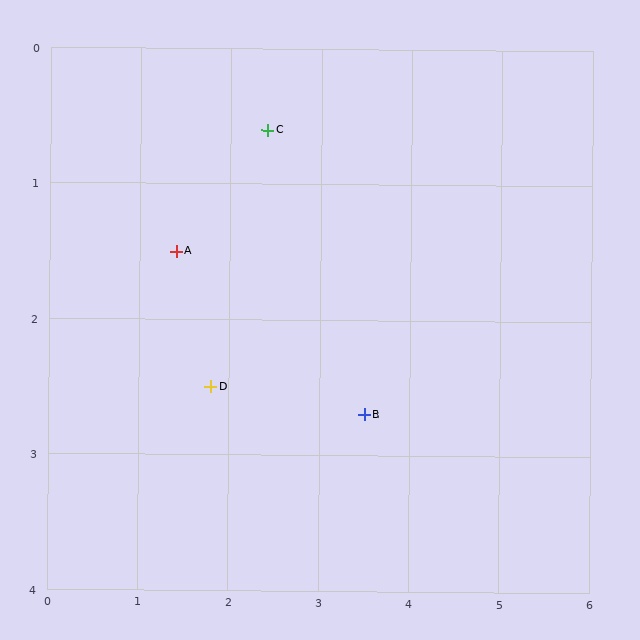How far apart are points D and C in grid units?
Points D and C are about 2.0 grid units apart.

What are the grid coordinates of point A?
Point A is at approximately (1.4, 1.5).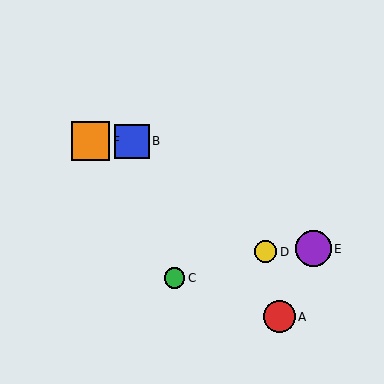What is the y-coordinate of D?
Object D is at y≈252.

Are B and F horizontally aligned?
Yes, both are at y≈141.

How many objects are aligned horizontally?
2 objects (B, F) are aligned horizontally.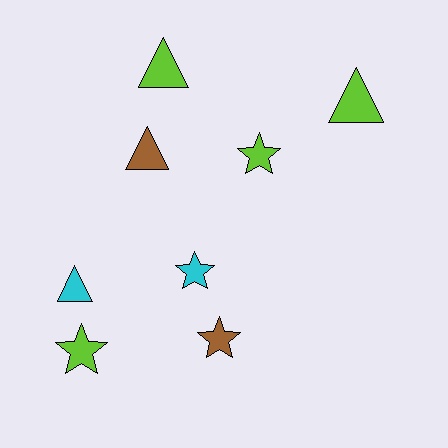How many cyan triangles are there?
There is 1 cyan triangle.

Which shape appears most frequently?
Triangle, with 4 objects.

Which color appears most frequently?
Lime, with 4 objects.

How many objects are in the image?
There are 8 objects.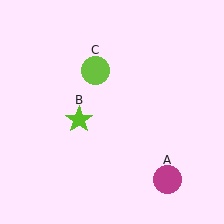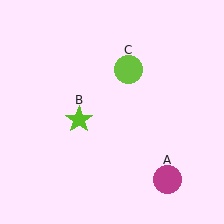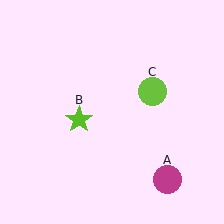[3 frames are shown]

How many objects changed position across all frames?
1 object changed position: lime circle (object C).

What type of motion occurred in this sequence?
The lime circle (object C) rotated clockwise around the center of the scene.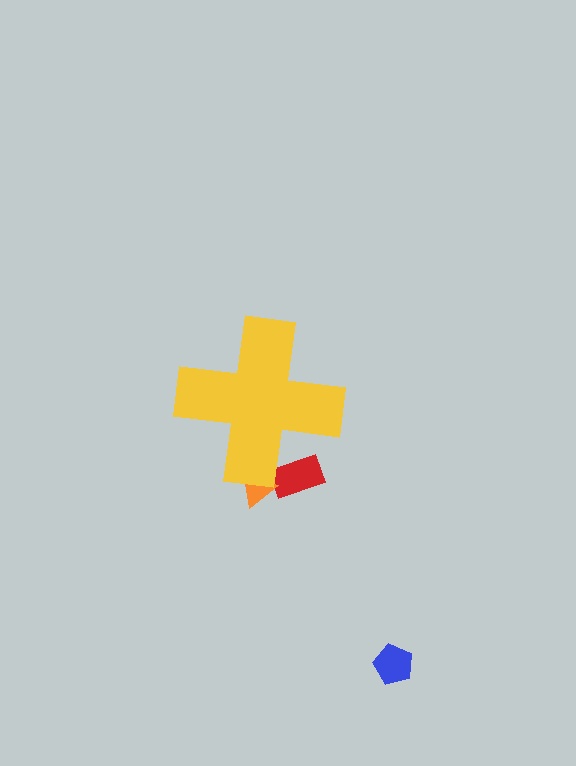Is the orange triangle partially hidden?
Yes, the orange triangle is partially hidden behind the yellow cross.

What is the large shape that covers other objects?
A yellow cross.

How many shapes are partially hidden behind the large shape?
2 shapes are partially hidden.